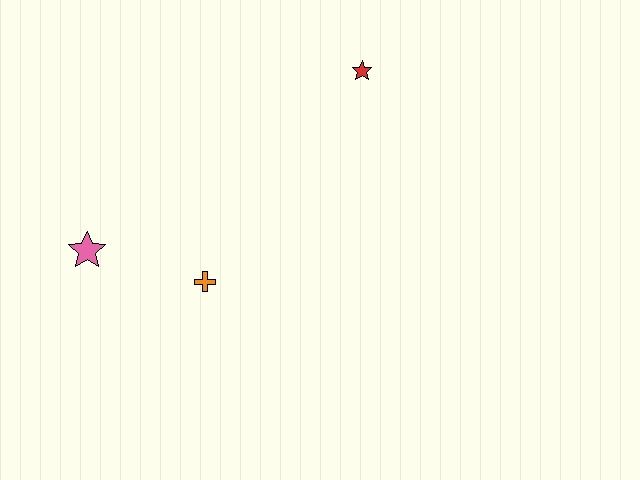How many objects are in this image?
There are 3 objects.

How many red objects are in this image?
There is 1 red object.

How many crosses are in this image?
There is 1 cross.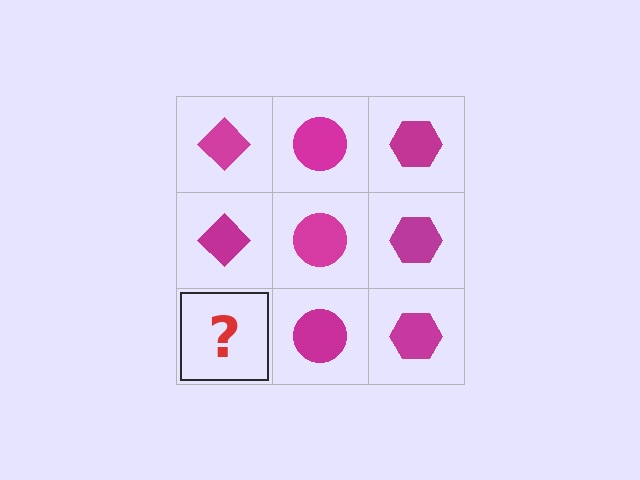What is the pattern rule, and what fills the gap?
The rule is that each column has a consistent shape. The gap should be filled with a magenta diamond.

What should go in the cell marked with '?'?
The missing cell should contain a magenta diamond.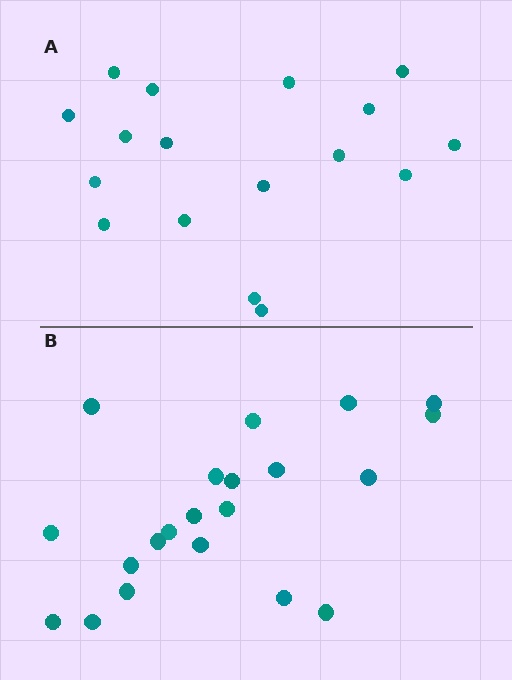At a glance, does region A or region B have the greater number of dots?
Region B (the bottom region) has more dots.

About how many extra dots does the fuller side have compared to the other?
Region B has about 4 more dots than region A.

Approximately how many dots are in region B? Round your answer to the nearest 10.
About 20 dots. (The exact count is 21, which rounds to 20.)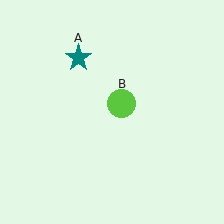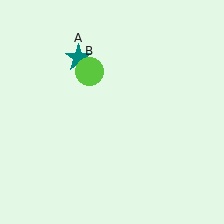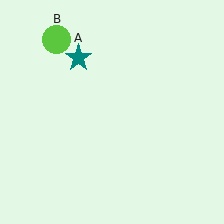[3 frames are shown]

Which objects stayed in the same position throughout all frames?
Teal star (object A) remained stationary.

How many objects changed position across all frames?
1 object changed position: lime circle (object B).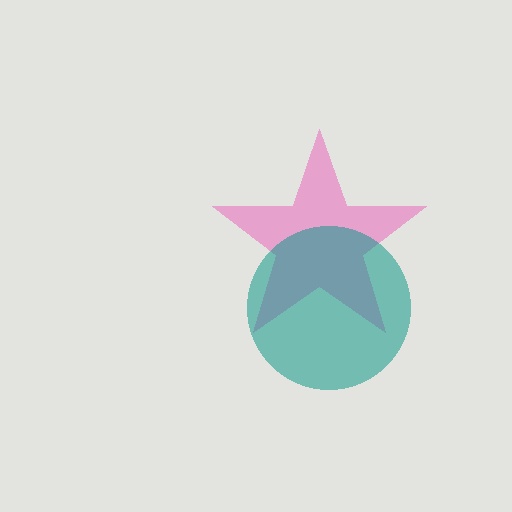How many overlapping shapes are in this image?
There are 2 overlapping shapes in the image.